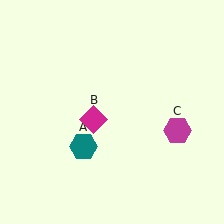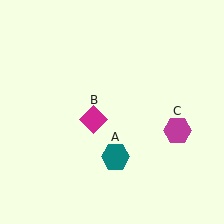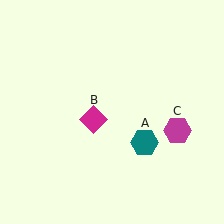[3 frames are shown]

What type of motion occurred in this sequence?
The teal hexagon (object A) rotated counterclockwise around the center of the scene.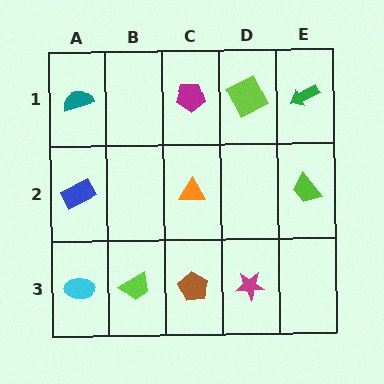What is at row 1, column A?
A teal semicircle.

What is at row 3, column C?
A brown pentagon.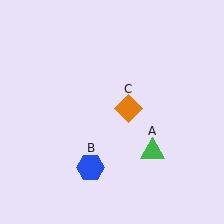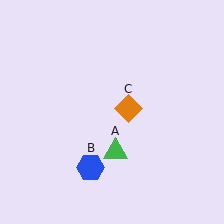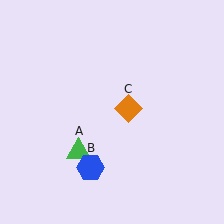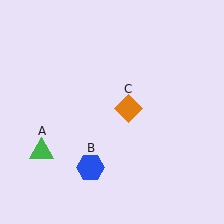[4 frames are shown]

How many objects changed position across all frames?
1 object changed position: green triangle (object A).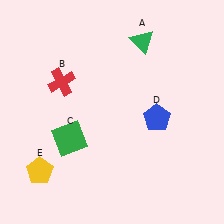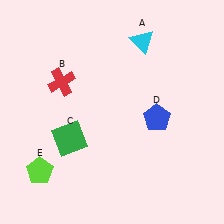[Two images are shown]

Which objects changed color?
A changed from green to cyan. E changed from yellow to lime.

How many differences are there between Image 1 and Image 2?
There are 2 differences between the two images.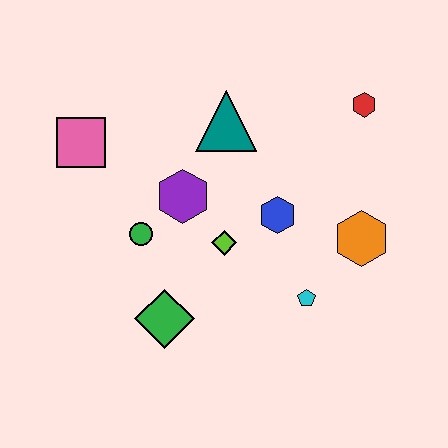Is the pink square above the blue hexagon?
Yes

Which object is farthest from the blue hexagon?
The pink square is farthest from the blue hexagon.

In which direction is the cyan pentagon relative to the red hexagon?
The cyan pentagon is below the red hexagon.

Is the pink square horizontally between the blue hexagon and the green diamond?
No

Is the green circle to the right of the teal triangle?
No